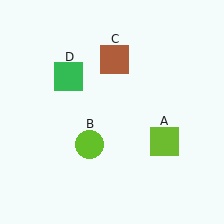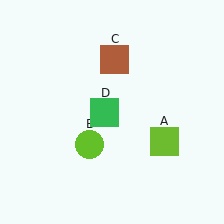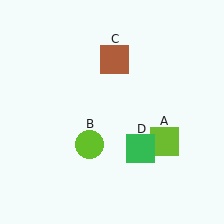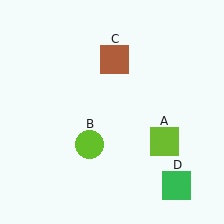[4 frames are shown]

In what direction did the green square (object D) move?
The green square (object D) moved down and to the right.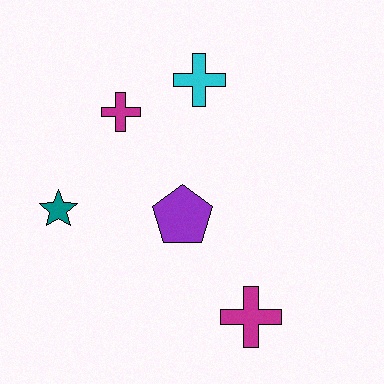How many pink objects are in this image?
There are no pink objects.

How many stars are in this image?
There is 1 star.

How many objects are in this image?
There are 5 objects.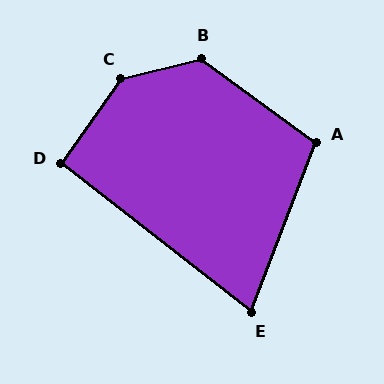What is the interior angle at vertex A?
Approximately 105 degrees (obtuse).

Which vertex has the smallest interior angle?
E, at approximately 73 degrees.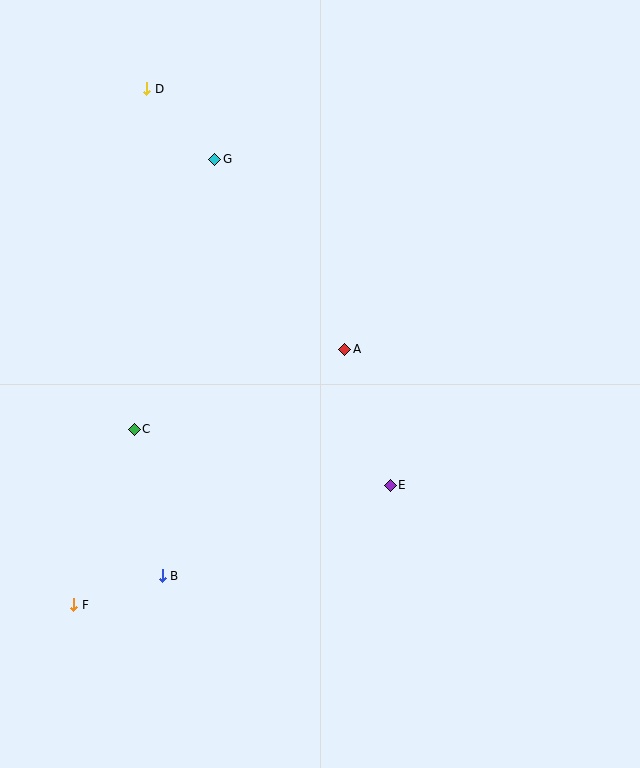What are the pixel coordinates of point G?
Point G is at (215, 159).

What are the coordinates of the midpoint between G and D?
The midpoint between G and D is at (181, 124).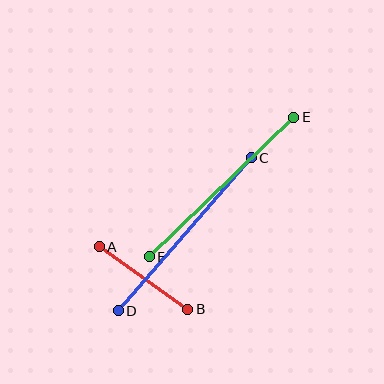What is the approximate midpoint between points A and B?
The midpoint is at approximately (143, 278) pixels.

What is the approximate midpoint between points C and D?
The midpoint is at approximately (185, 234) pixels.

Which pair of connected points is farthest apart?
Points C and D are farthest apart.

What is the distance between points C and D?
The distance is approximately 202 pixels.